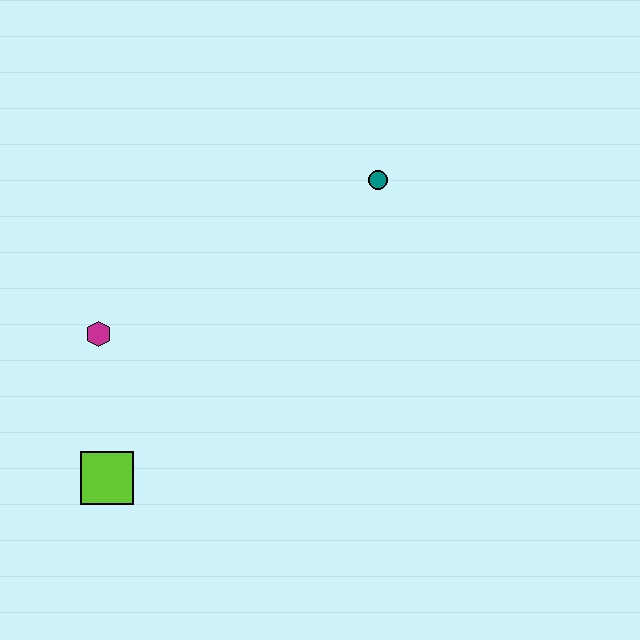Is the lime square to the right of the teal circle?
No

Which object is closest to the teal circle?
The magenta hexagon is closest to the teal circle.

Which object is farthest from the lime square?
The teal circle is farthest from the lime square.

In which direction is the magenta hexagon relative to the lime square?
The magenta hexagon is above the lime square.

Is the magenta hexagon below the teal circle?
Yes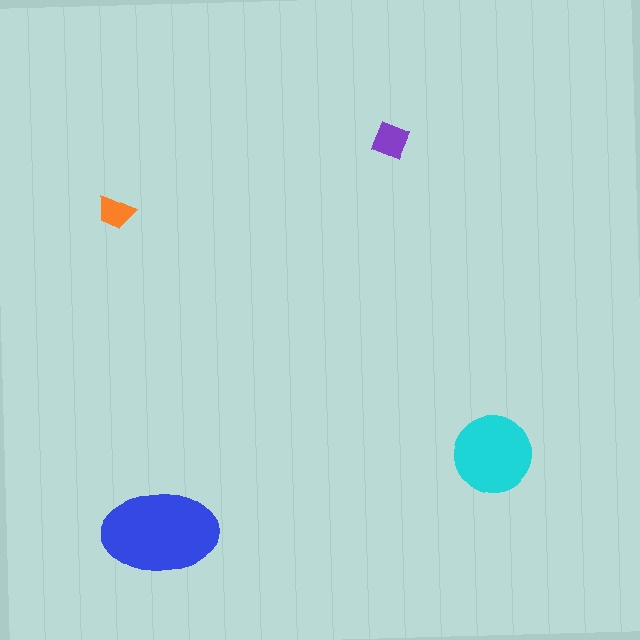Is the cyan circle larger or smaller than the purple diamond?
Larger.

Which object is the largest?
The blue ellipse.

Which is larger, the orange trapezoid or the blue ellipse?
The blue ellipse.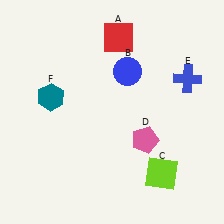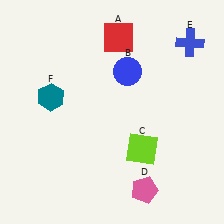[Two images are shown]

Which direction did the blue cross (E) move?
The blue cross (E) moved up.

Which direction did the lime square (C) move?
The lime square (C) moved up.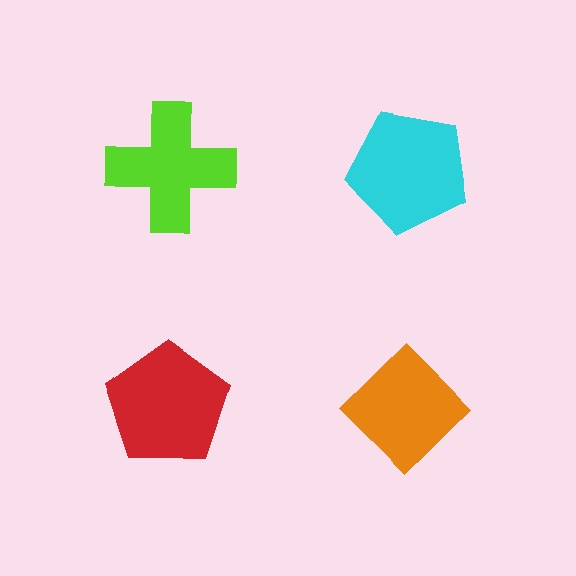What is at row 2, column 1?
A red pentagon.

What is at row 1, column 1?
A lime cross.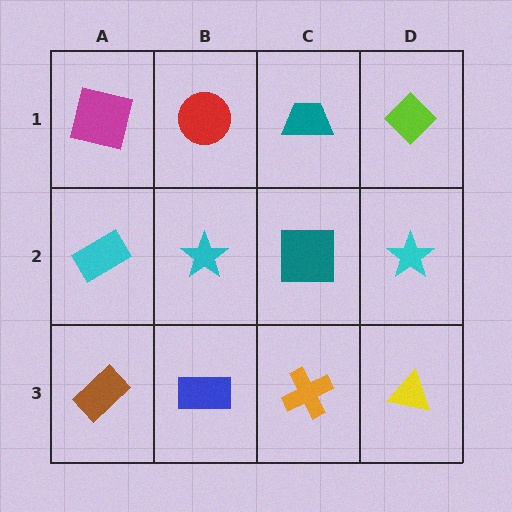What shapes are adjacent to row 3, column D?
A cyan star (row 2, column D), an orange cross (row 3, column C).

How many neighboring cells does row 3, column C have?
3.